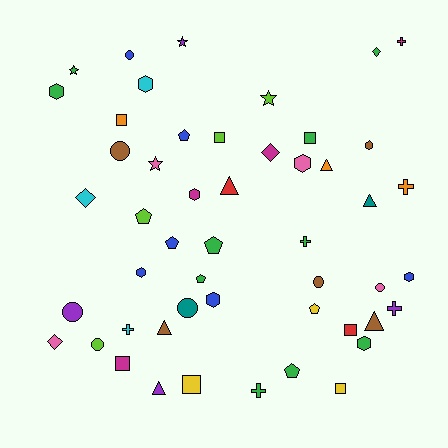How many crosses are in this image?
There are 6 crosses.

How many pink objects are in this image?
There are 4 pink objects.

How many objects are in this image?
There are 50 objects.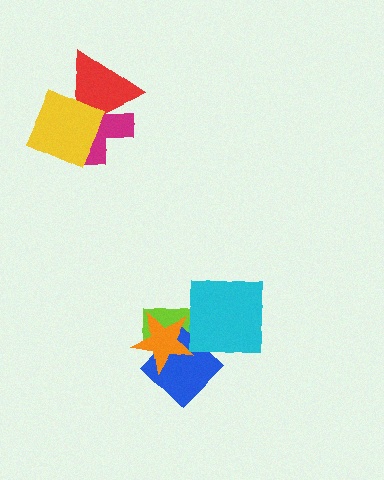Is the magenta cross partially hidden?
Yes, it is partially covered by another shape.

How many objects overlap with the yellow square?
2 objects overlap with the yellow square.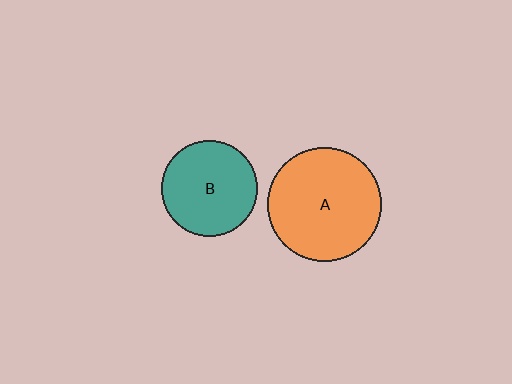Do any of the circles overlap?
No, none of the circles overlap.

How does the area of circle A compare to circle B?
Approximately 1.4 times.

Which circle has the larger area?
Circle A (orange).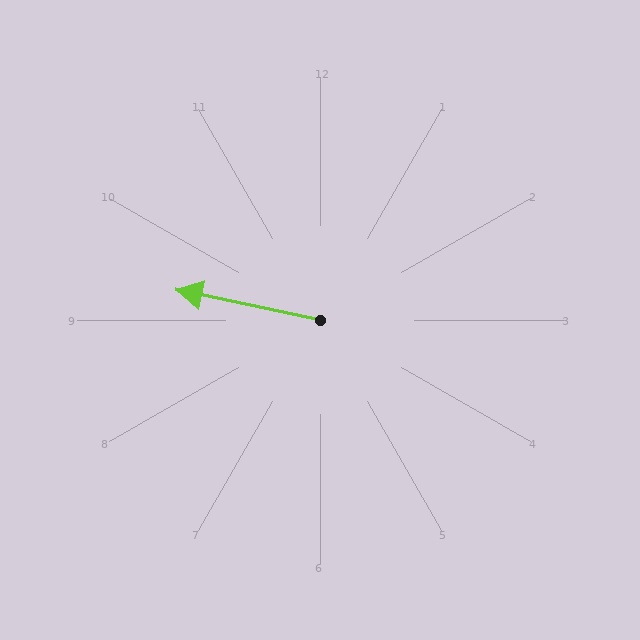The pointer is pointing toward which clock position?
Roughly 9 o'clock.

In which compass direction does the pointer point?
West.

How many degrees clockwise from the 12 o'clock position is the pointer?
Approximately 282 degrees.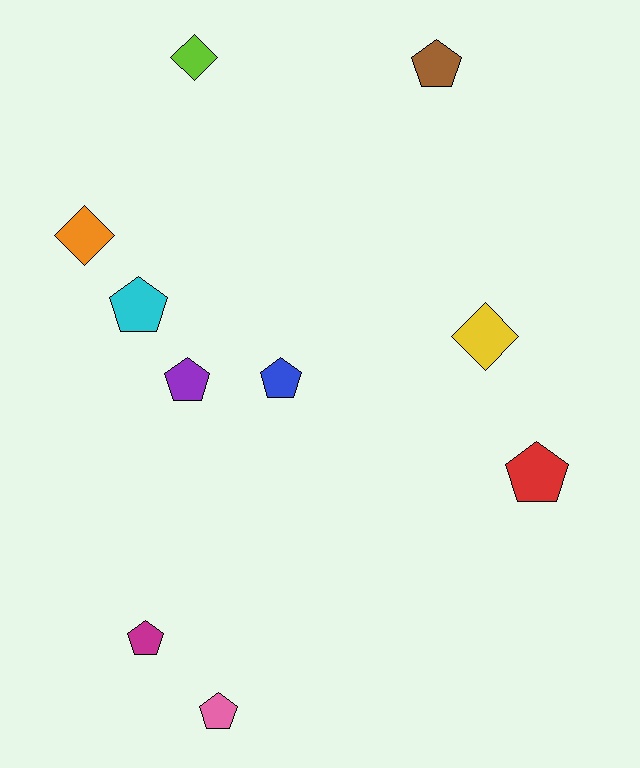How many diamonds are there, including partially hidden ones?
There are 3 diamonds.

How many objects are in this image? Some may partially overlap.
There are 10 objects.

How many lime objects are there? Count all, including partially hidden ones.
There is 1 lime object.